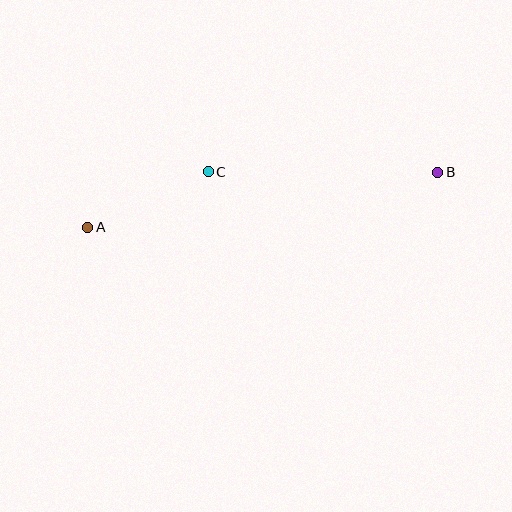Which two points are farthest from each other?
Points A and B are farthest from each other.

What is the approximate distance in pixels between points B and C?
The distance between B and C is approximately 229 pixels.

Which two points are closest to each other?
Points A and C are closest to each other.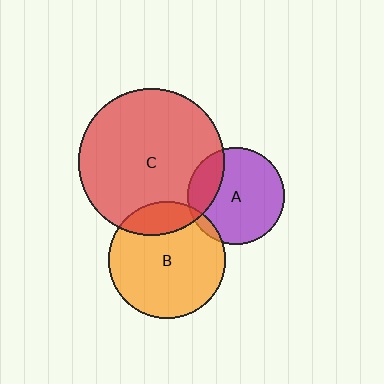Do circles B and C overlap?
Yes.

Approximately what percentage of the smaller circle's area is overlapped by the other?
Approximately 20%.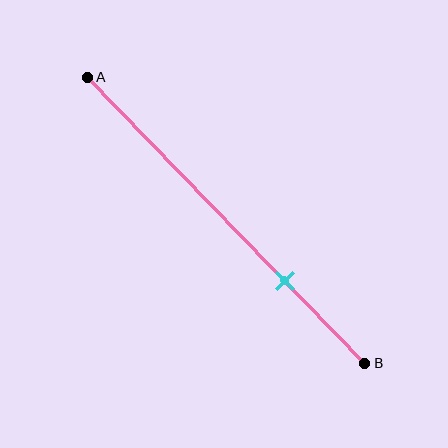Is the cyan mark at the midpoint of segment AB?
No, the mark is at about 70% from A, not at the 50% midpoint.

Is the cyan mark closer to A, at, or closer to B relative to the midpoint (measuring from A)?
The cyan mark is closer to point B than the midpoint of segment AB.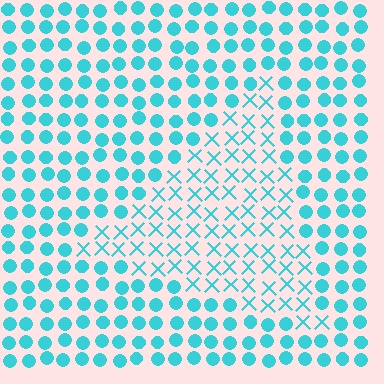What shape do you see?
I see a triangle.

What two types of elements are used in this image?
The image uses X marks inside the triangle region and circles outside it.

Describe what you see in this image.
The image is filled with small cyan elements arranged in a uniform grid. A triangle-shaped region contains X marks, while the surrounding area contains circles. The boundary is defined purely by the change in element shape.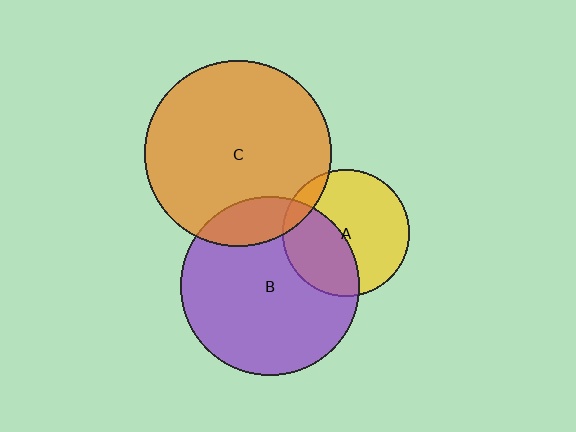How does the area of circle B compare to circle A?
Approximately 2.0 times.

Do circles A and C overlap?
Yes.